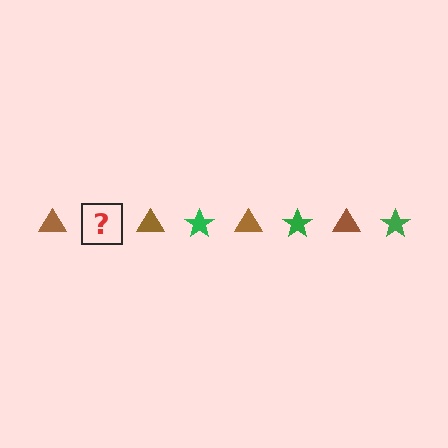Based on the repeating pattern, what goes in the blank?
The blank should be a green star.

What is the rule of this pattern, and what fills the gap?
The rule is that the pattern alternates between brown triangle and green star. The gap should be filled with a green star.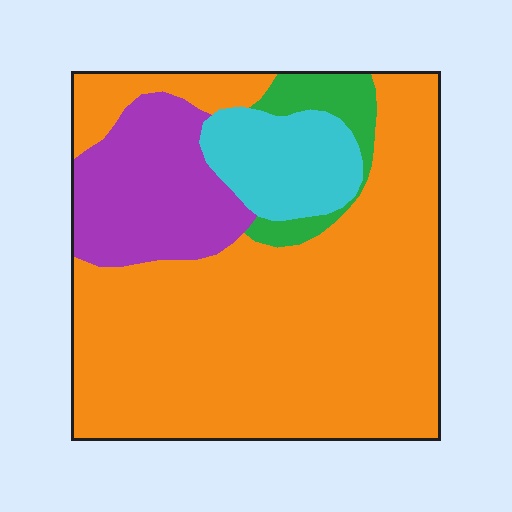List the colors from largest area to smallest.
From largest to smallest: orange, purple, cyan, green.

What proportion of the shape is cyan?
Cyan covers about 10% of the shape.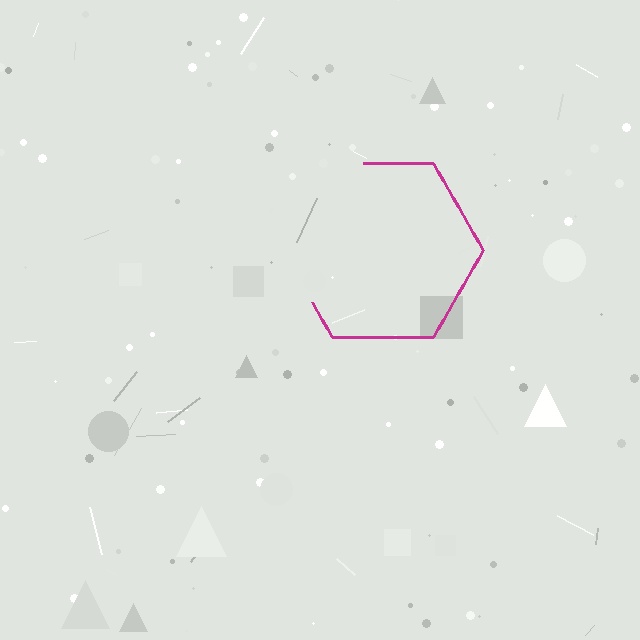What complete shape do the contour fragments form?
The contour fragments form a hexagon.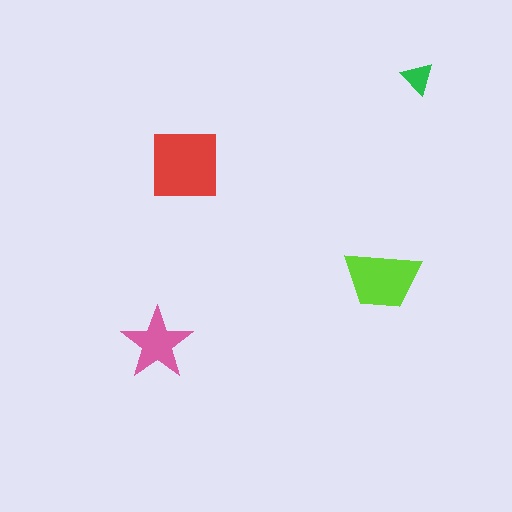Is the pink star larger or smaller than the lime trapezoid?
Smaller.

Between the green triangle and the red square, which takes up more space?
The red square.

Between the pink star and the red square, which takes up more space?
The red square.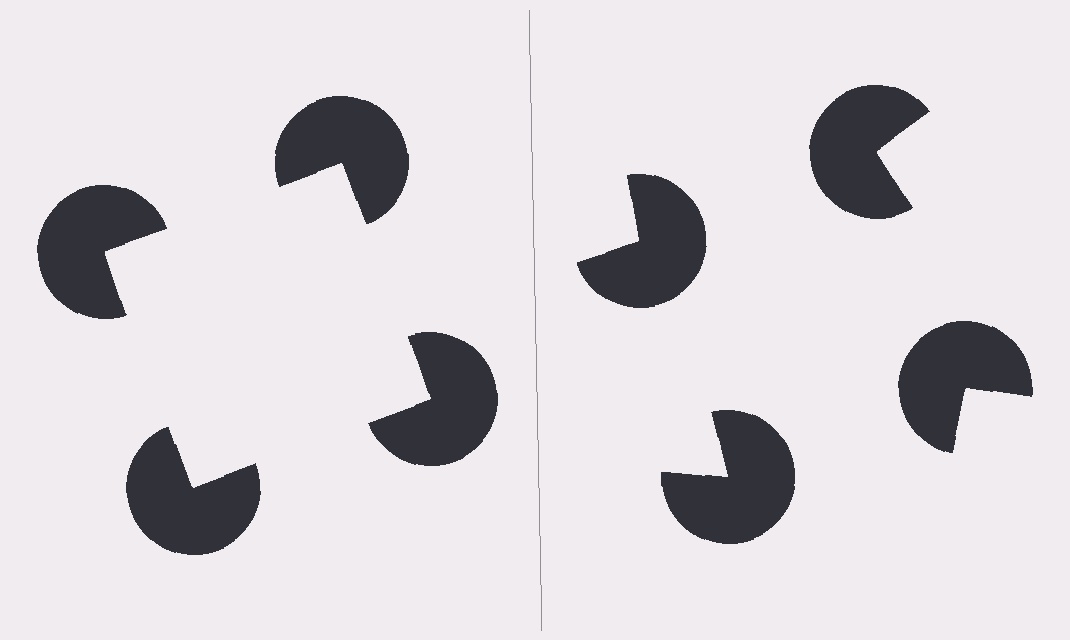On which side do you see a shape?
An illusory square appears on the left side. On the right side the wedge cuts are rotated, so no coherent shape forms.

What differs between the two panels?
The pac-man discs are positioned identically on both sides; only the wedge orientations differ. On the left they align to a square; on the right they are misaligned.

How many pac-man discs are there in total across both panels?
8 — 4 on each side.